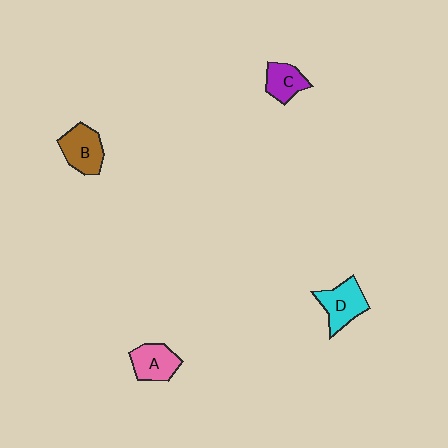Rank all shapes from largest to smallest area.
From largest to smallest: D (cyan), B (brown), A (pink), C (purple).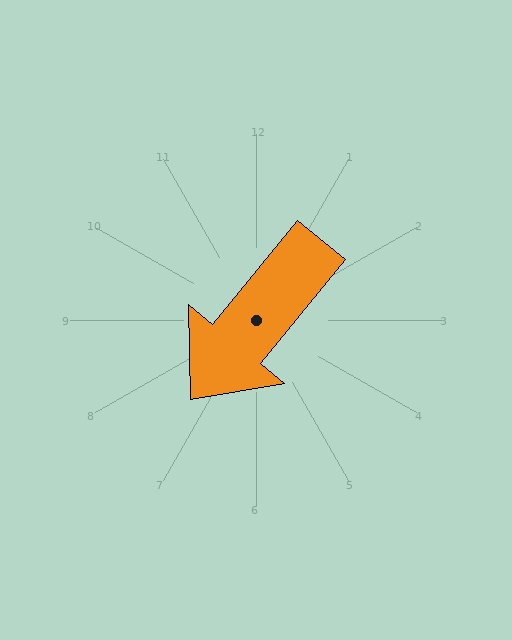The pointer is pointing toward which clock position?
Roughly 7 o'clock.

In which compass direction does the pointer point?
Southwest.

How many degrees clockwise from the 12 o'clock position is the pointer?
Approximately 219 degrees.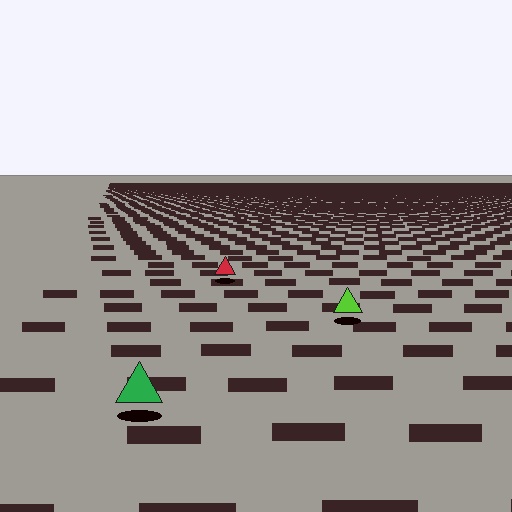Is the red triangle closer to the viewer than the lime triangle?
No. The lime triangle is closer — you can tell from the texture gradient: the ground texture is coarser near it.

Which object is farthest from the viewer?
The red triangle is farthest from the viewer. It appears smaller and the ground texture around it is denser.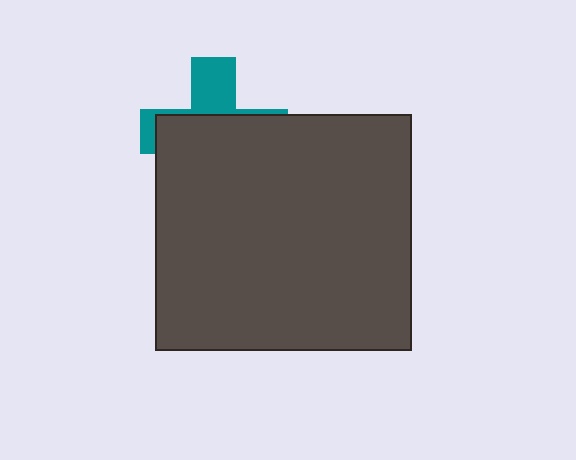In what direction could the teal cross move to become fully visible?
The teal cross could move up. That would shift it out from behind the dark gray rectangle entirely.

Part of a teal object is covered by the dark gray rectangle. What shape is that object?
It is a cross.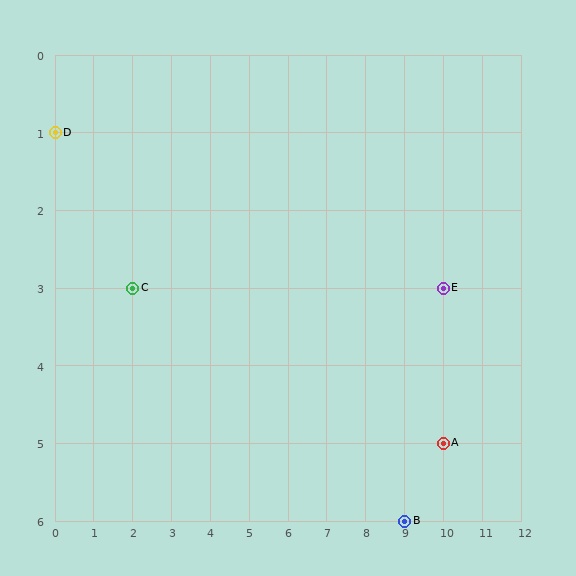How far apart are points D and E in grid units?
Points D and E are 10 columns and 2 rows apart (about 10.2 grid units diagonally).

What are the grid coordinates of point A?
Point A is at grid coordinates (10, 5).